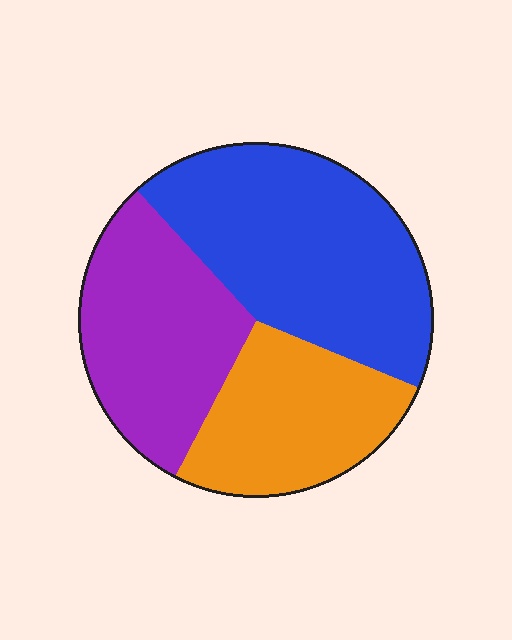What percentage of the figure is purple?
Purple covers about 30% of the figure.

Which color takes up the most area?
Blue, at roughly 45%.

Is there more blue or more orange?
Blue.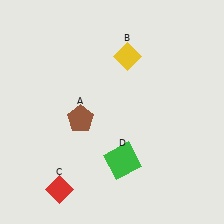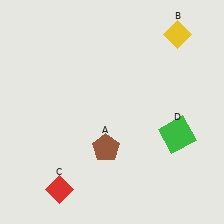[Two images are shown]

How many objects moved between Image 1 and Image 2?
3 objects moved between the two images.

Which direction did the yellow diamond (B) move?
The yellow diamond (B) moved right.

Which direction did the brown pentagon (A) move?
The brown pentagon (A) moved down.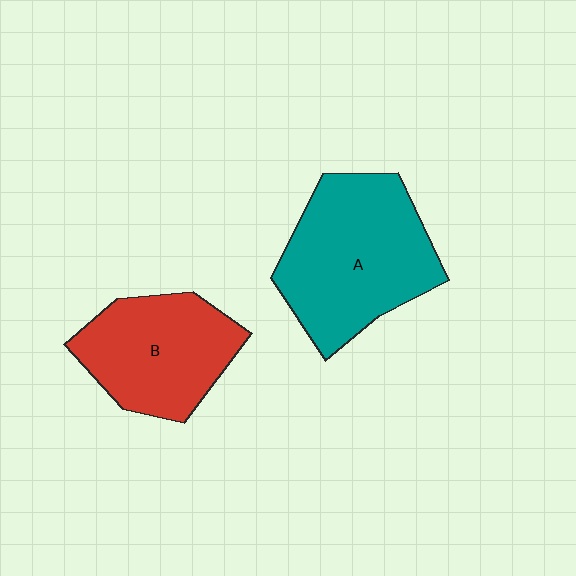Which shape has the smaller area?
Shape B (red).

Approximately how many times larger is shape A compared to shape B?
Approximately 1.3 times.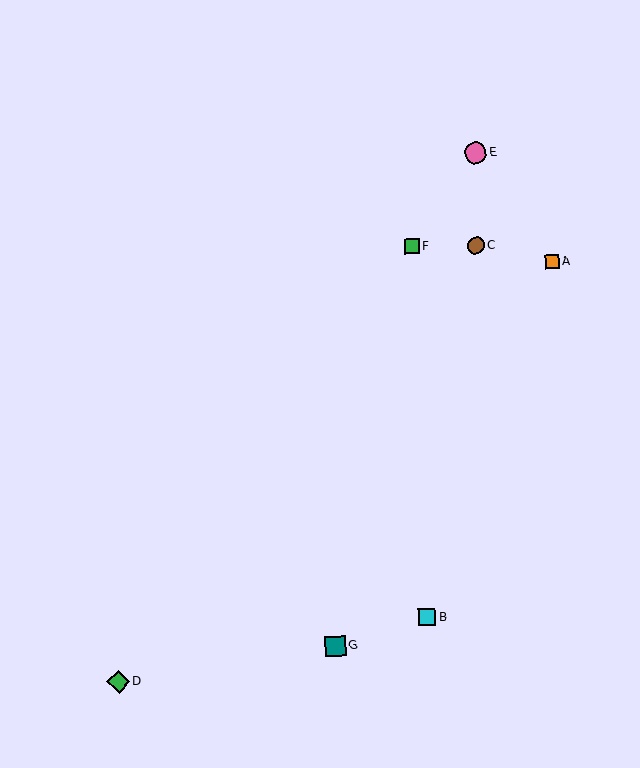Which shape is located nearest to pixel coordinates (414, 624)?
The cyan square (labeled B) at (427, 617) is nearest to that location.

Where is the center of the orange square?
The center of the orange square is at (552, 262).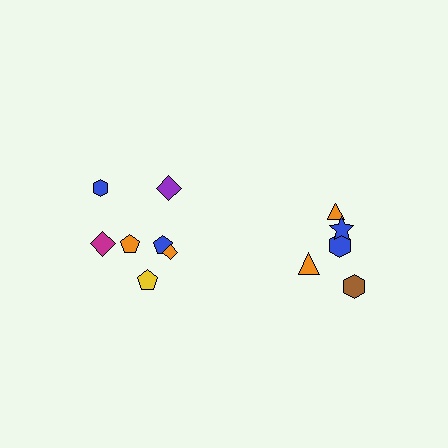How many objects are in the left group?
There are 7 objects.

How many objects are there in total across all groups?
There are 12 objects.